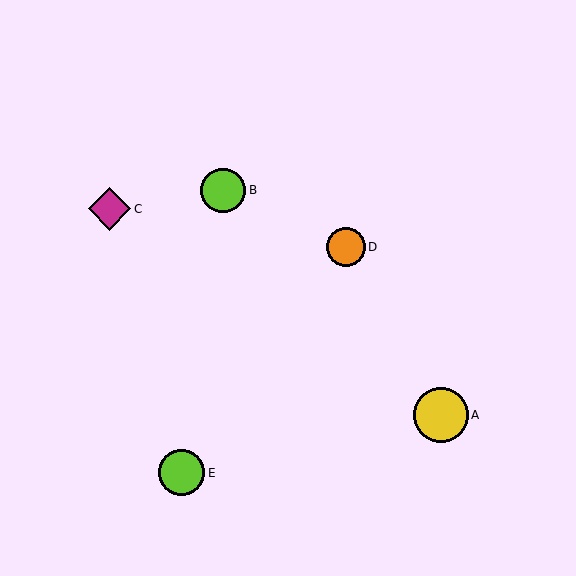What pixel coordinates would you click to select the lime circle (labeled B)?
Click at (223, 190) to select the lime circle B.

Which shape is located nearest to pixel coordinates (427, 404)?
The yellow circle (labeled A) at (441, 415) is nearest to that location.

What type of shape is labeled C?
Shape C is a magenta diamond.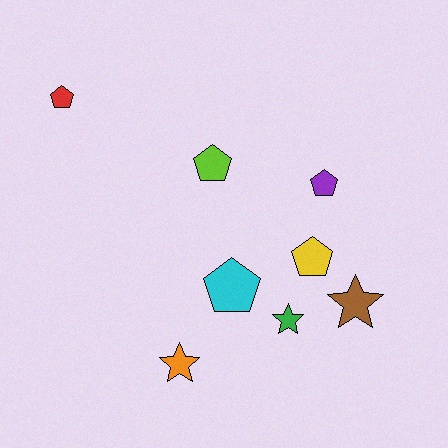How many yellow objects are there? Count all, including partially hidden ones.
There is 1 yellow object.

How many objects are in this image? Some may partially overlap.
There are 8 objects.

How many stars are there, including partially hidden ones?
There are 3 stars.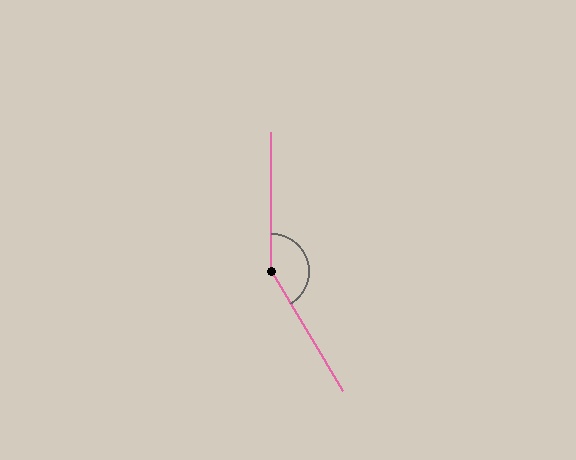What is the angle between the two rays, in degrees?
Approximately 149 degrees.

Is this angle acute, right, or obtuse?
It is obtuse.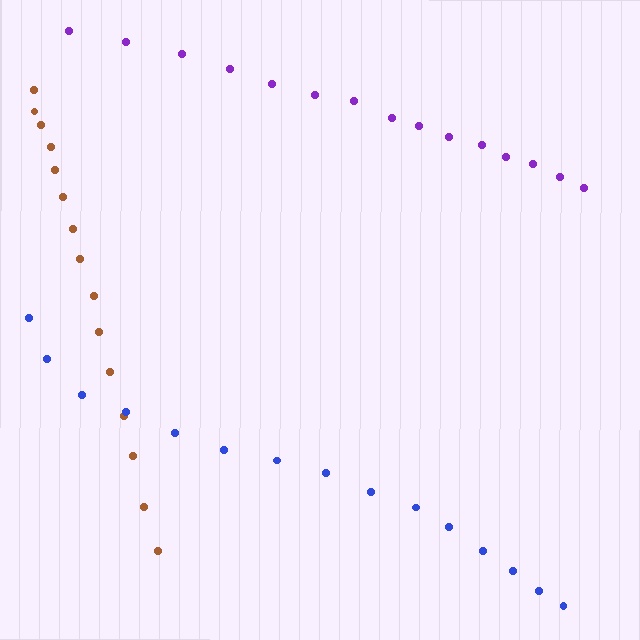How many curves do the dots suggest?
There are 3 distinct paths.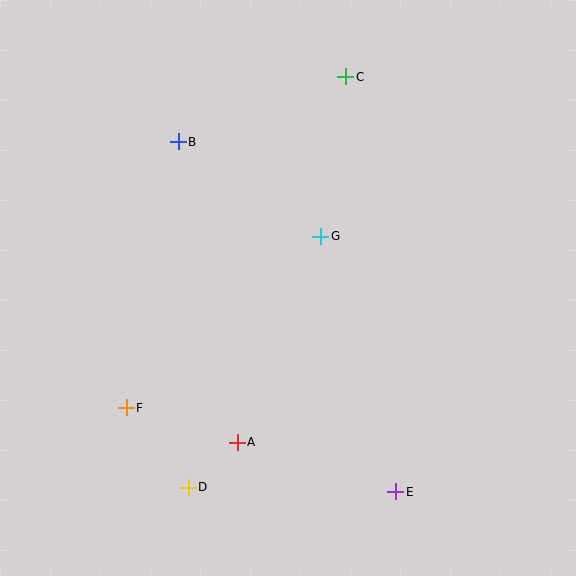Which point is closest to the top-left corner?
Point B is closest to the top-left corner.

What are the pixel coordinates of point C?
Point C is at (346, 77).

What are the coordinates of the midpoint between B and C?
The midpoint between B and C is at (262, 109).